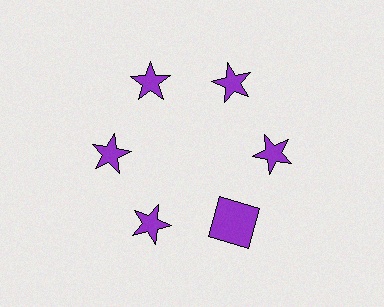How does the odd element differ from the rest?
It has a different shape: square instead of star.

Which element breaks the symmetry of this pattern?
The purple square at roughly the 5 o'clock position breaks the symmetry. All other shapes are purple stars.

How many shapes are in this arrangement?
There are 6 shapes arranged in a ring pattern.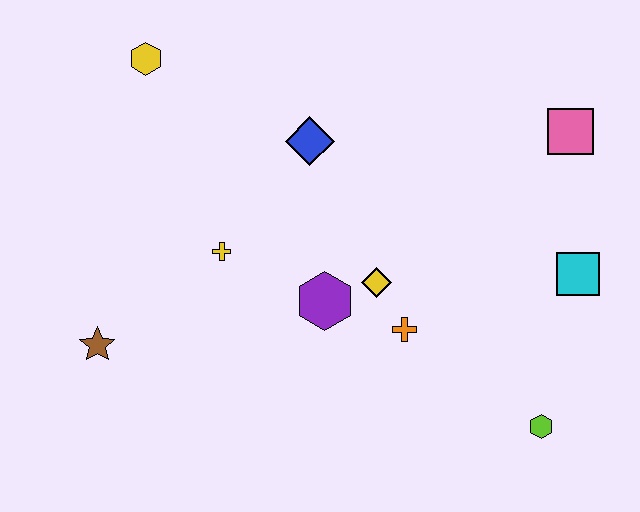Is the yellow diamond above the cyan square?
No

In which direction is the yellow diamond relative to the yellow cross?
The yellow diamond is to the right of the yellow cross.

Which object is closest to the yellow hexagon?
The blue diamond is closest to the yellow hexagon.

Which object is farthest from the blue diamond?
The lime hexagon is farthest from the blue diamond.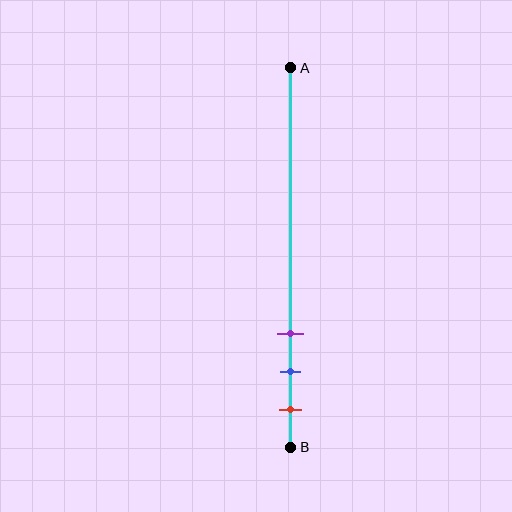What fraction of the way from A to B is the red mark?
The red mark is approximately 90% (0.9) of the way from A to B.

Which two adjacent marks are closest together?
The blue and red marks are the closest adjacent pair.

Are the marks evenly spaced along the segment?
Yes, the marks are approximately evenly spaced.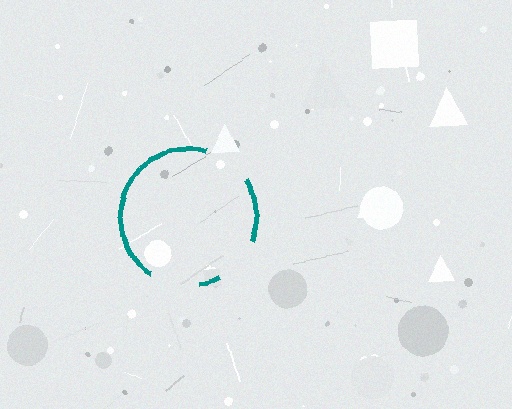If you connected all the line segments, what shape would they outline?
They would outline a circle.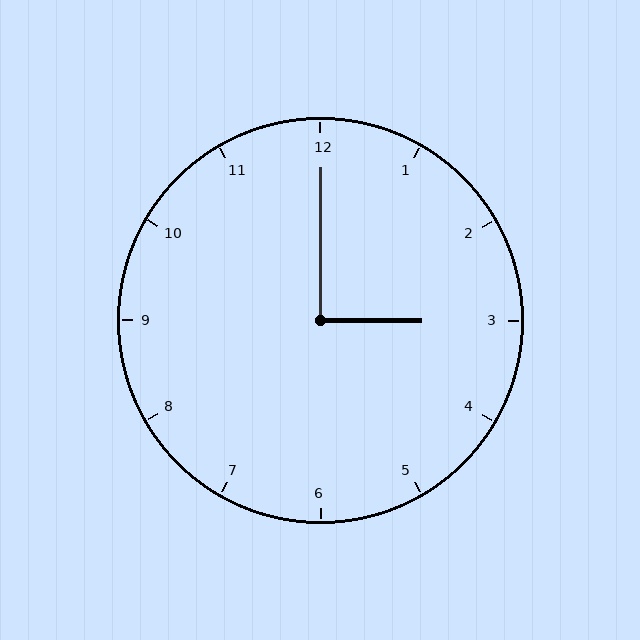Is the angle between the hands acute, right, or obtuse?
It is right.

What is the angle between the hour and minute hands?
Approximately 90 degrees.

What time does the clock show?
3:00.